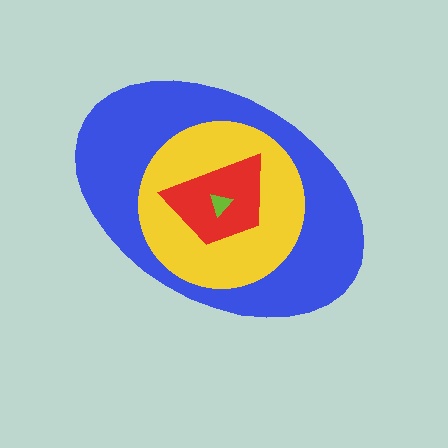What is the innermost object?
The lime triangle.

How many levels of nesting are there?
4.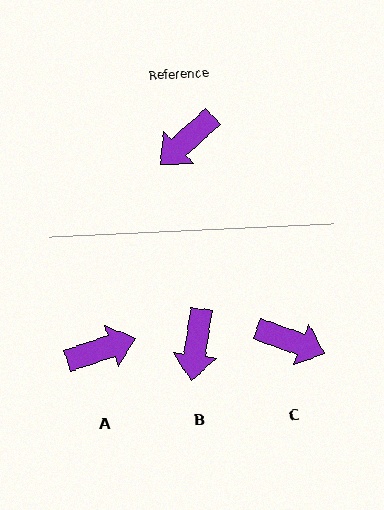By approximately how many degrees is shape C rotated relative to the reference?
Approximately 117 degrees counter-clockwise.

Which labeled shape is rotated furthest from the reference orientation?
A, about 157 degrees away.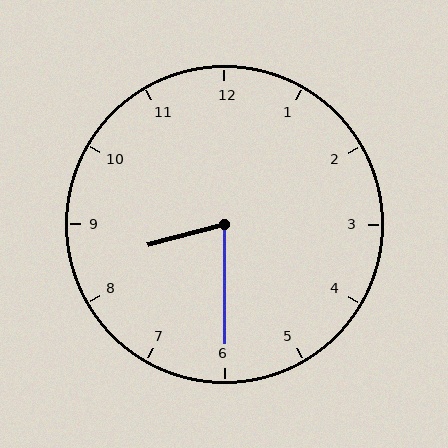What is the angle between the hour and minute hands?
Approximately 75 degrees.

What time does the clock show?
8:30.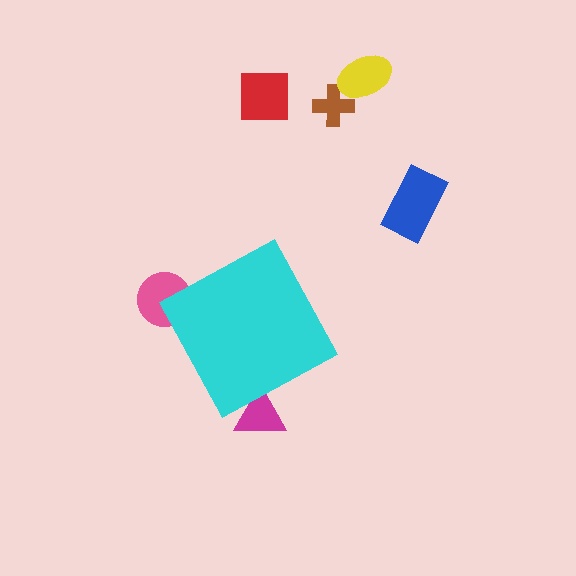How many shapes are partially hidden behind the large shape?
2 shapes are partially hidden.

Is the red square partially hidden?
No, the red square is fully visible.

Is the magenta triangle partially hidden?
Yes, the magenta triangle is partially hidden behind the cyan diamond.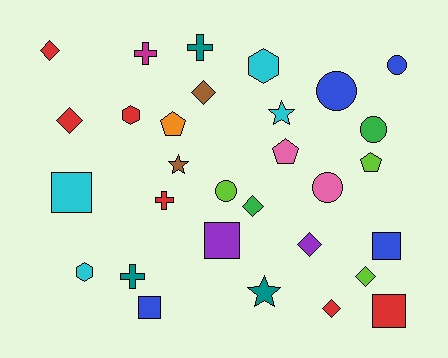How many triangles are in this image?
There are no triangles.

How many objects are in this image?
There are 30 objects.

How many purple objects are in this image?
There are 2 purple objects.